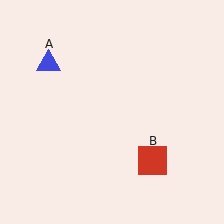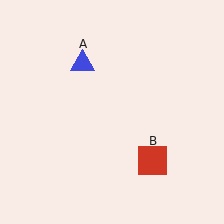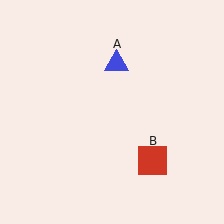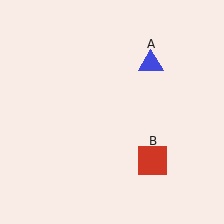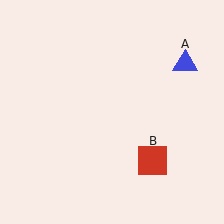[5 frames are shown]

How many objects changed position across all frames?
1 object changed position: blue triangle (object A).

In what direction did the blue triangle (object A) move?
The blue triangle (object A) moved right.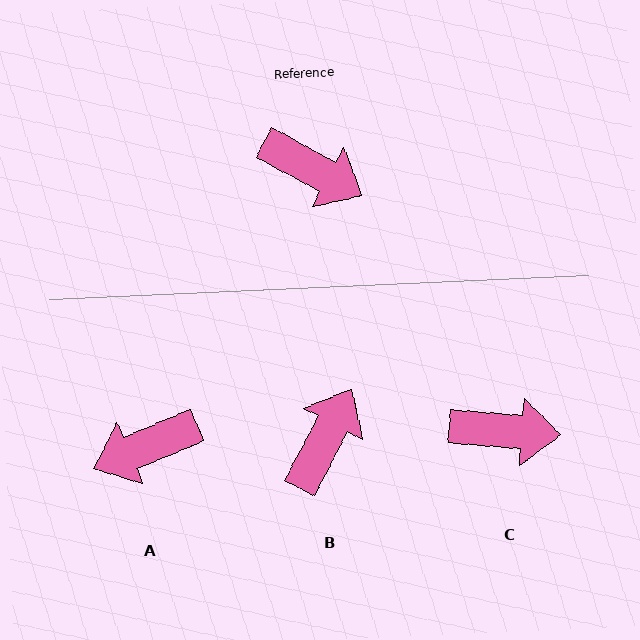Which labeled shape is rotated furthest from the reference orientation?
A, about 129 degrees away.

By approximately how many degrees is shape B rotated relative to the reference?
Approximately 91 degrees counter-clockwise.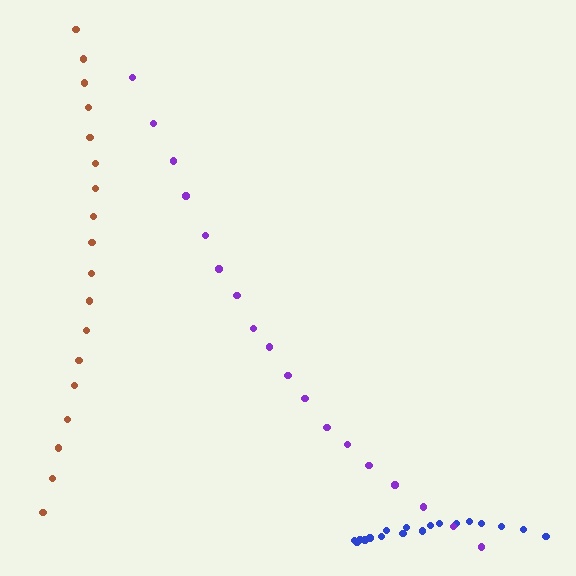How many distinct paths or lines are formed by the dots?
There are 3 distinct paths.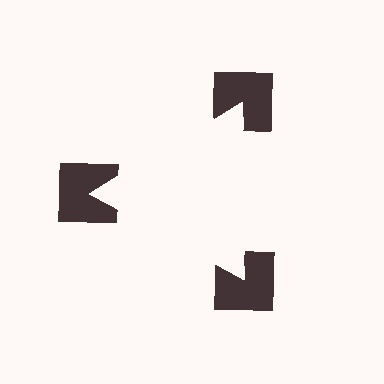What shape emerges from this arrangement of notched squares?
An illusory triangle — its edges are inferred from the aligned wedge cuts in the notched squares, not physically drawn.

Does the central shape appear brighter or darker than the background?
It typically appears slightly brighter than the background, even though no actual brightness change is drawn.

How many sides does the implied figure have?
3 sides.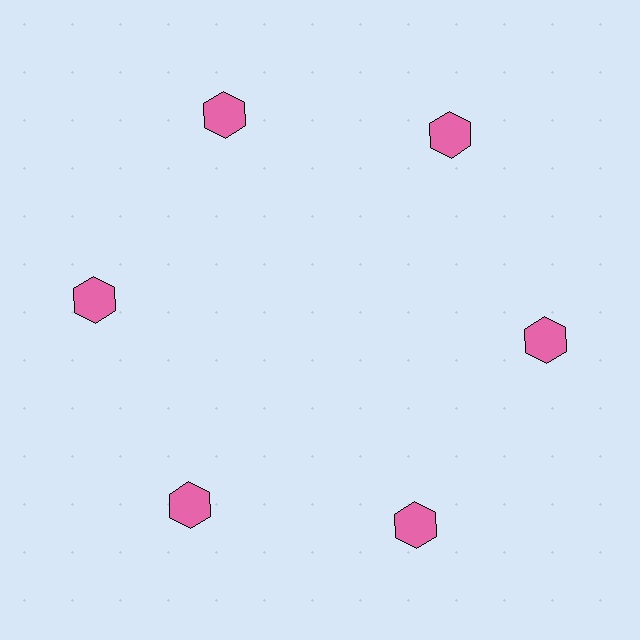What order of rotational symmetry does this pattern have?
This pattern has 6-fold rotational symmetry.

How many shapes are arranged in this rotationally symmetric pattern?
There are 6 shapes, arranged in 6 groups of 1.